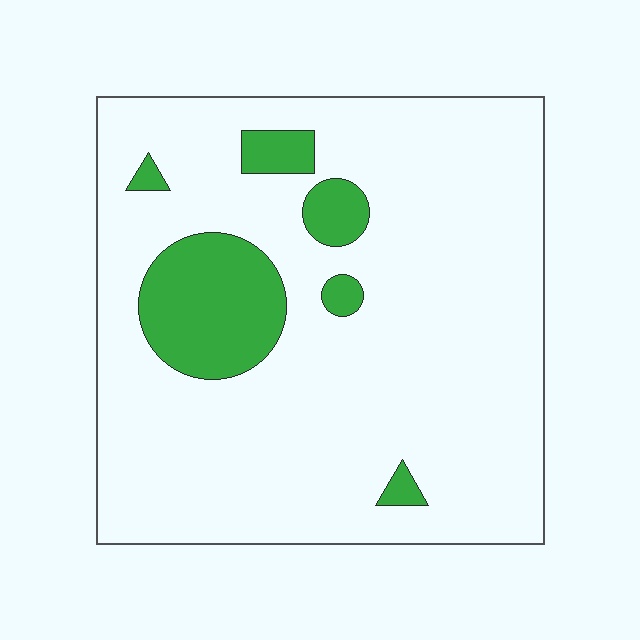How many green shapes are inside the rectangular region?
6.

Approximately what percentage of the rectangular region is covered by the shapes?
Approximately 15%.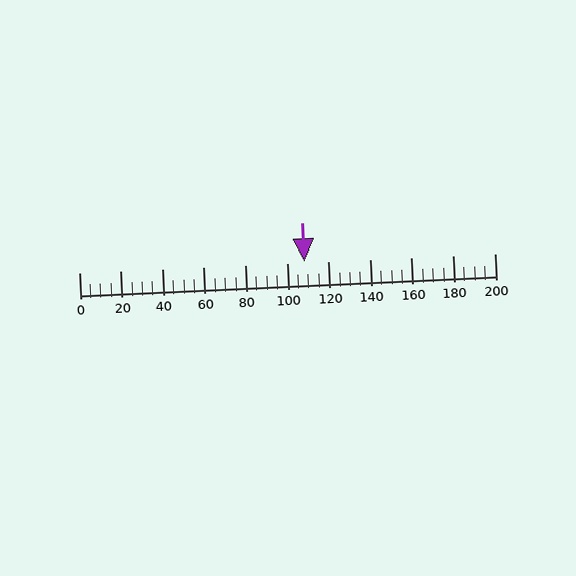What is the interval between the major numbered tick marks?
The major tick marks are spaced 20 units apart.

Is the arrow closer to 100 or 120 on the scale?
The arrow is closer to 100.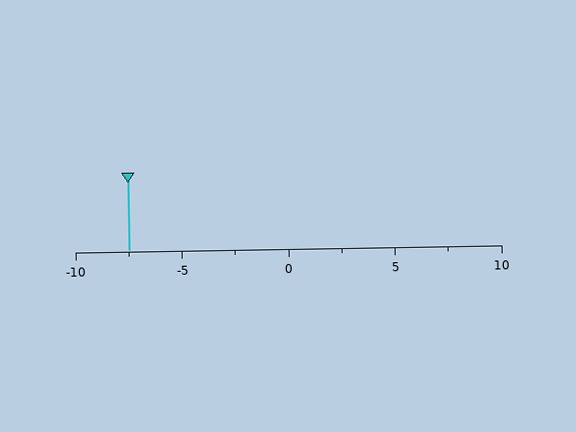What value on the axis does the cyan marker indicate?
The marker indicates approximately -7.5.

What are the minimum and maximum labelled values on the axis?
The axis runs from -10 to 10.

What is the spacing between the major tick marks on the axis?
The major ticks are spaced 5 apart.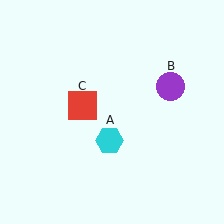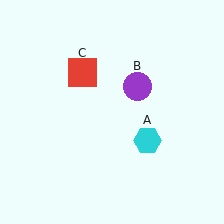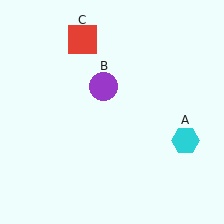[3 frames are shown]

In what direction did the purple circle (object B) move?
The purple circle (object B) moved left.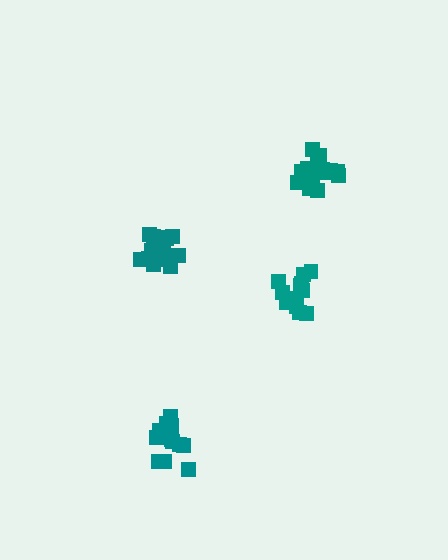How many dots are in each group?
Group 1: 12 dots, Group 2: 12 dots, Group 3: 17 dots, Group 4: 15 dots (56 total).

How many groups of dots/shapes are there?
There are 4 groups.